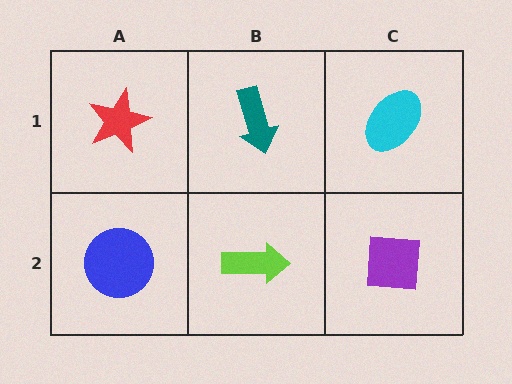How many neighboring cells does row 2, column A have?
2.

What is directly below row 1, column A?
A blue circle.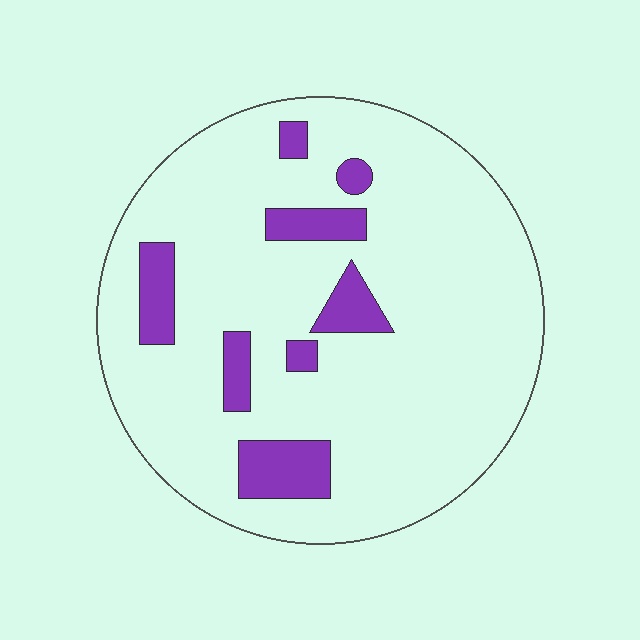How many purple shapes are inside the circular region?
8.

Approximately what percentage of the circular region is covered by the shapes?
Approximately 15%.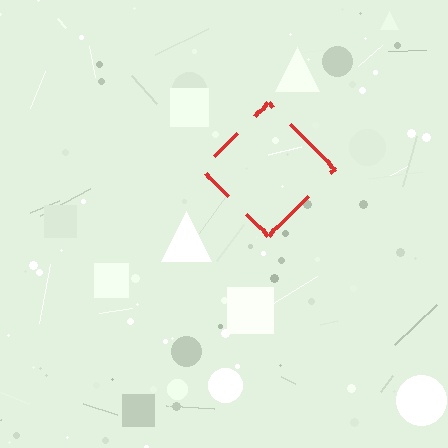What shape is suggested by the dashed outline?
The dashed outline suggests a diamond.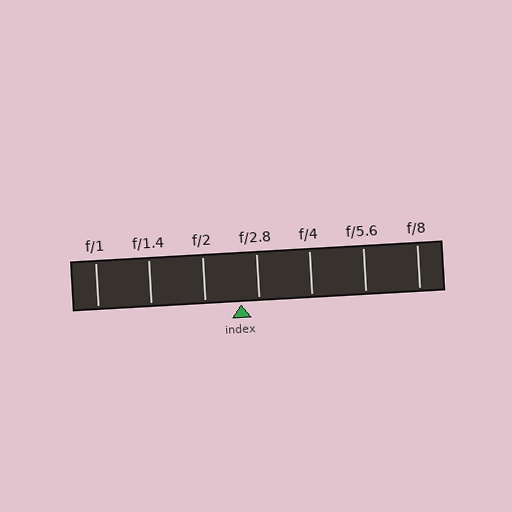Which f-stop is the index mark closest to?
The index mark is closest to f/2.8.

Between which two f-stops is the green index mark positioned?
The index mark is between f/2 and f/2.8.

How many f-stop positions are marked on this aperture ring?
There are 7 f-stop positions marked.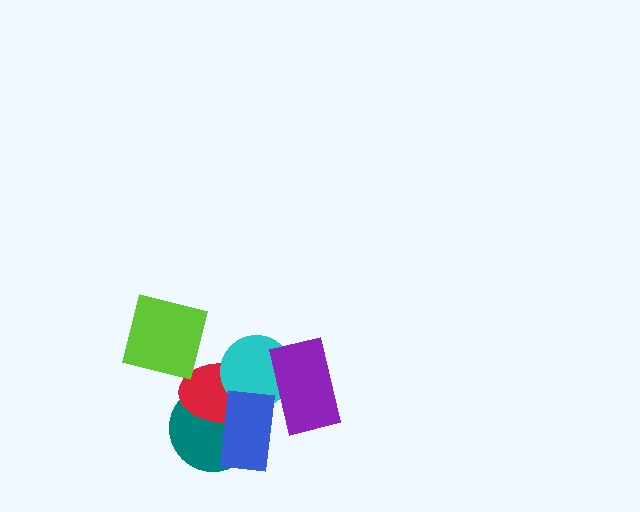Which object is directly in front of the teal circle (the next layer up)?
The red ellipse is directly in front of the teal circle.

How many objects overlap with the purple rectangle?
2 objects overlap with the purple rectangle.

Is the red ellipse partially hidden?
Yes, it is partially covered by another shape.